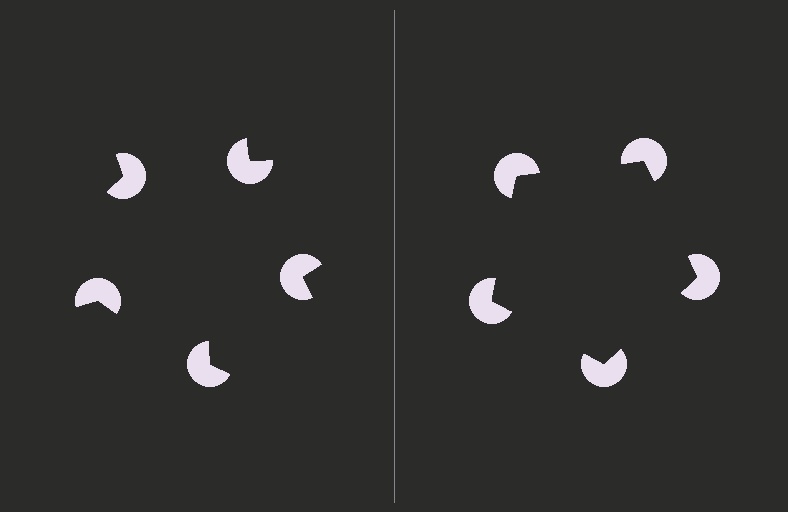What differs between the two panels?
The pac-man discs are positioned identically on both sides; only the wedge orientations differ. On the right they align to a pentagon; on the left they are misaligned.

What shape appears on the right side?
An illusory pentagon.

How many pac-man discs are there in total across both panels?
10 — 5 on each side.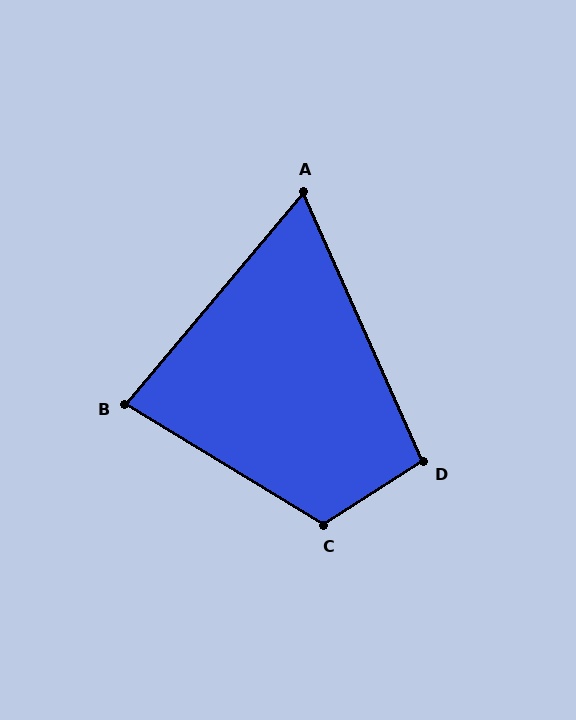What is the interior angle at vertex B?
Approximately 81 degrees (acute).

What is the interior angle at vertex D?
Approximately 99 degrees (obtuse).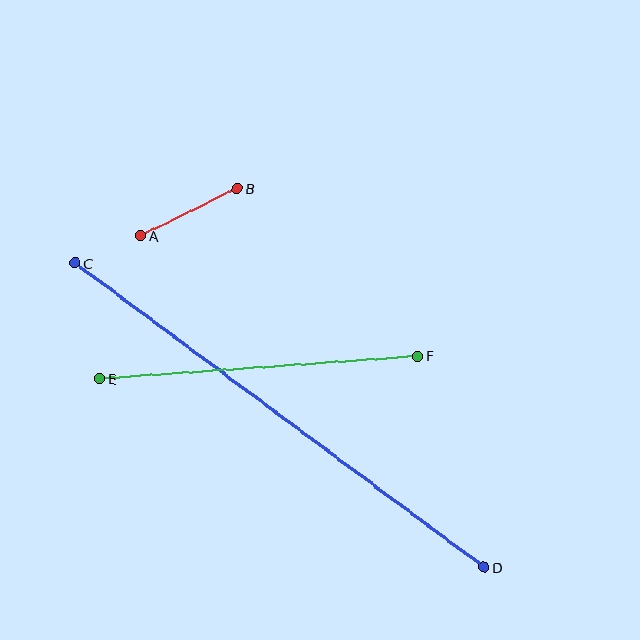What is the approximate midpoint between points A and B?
The midpoint is at approximately (189, 212) pixels.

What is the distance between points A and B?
The distance is approximately 107 pixels.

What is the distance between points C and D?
The distance is approximately 510 pixels.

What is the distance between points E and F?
The distance is approximately 318 pixels.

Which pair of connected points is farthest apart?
Points C and D are farthest apart.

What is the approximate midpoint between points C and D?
The midpoint is at approximately (280, 415) pixels.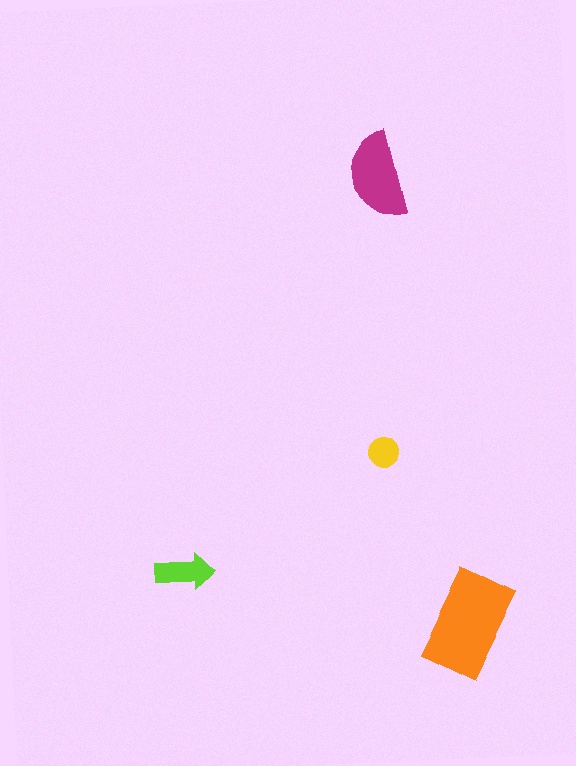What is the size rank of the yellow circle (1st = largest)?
4th.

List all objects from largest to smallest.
The orange rectangle, the magenta semicircle, the lime arrow, the yellow circle.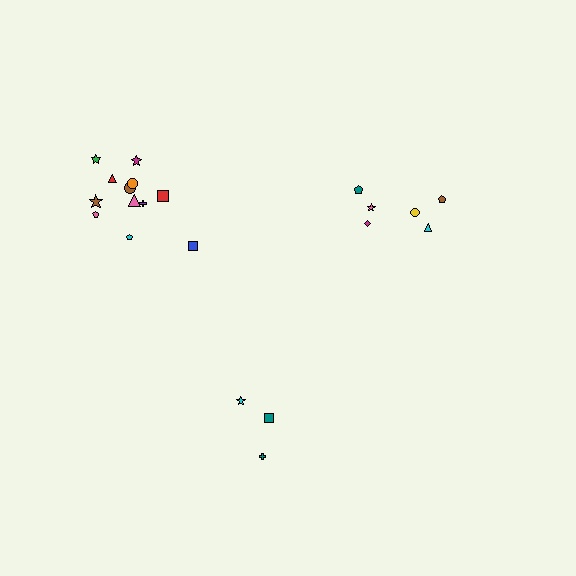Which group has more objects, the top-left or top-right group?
The top-left group.